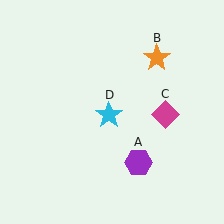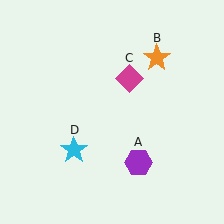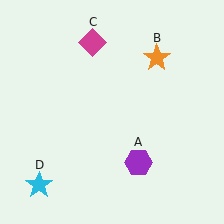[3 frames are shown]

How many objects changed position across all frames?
2 objects changed position: magenta diamond (object C), cyan star (object D).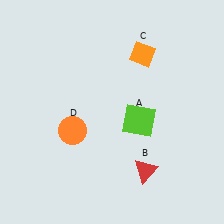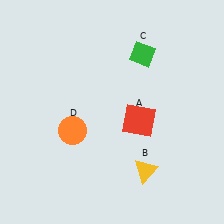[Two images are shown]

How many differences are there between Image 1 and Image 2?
There are 3 differences between the two images.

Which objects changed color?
A changed from lime to red. B changed from red to yellow. C changed from orange to green.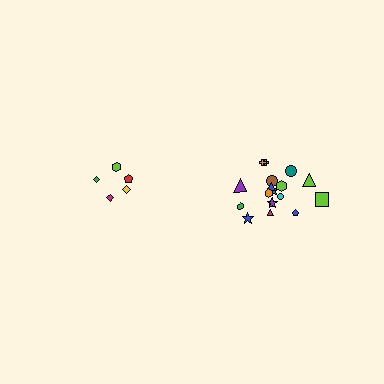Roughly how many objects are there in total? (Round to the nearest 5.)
Roughly 25 objects in total.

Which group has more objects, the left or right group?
The right group.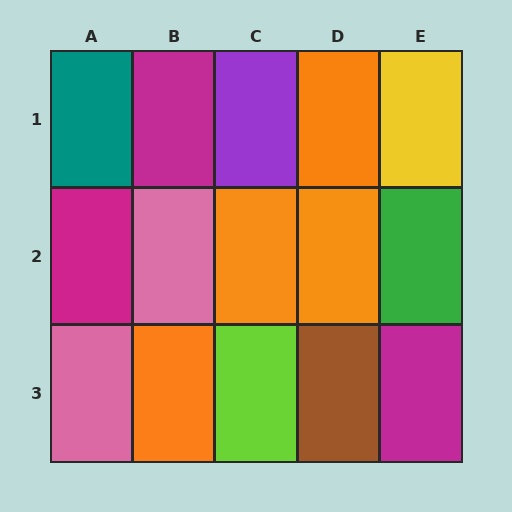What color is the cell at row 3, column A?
Pink.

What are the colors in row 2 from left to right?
Magenta, pink, orange, orange, green.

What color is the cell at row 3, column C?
Lime.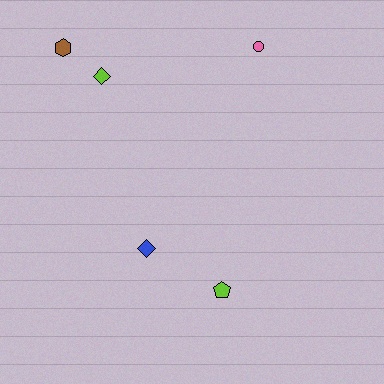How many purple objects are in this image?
There are no purple objects.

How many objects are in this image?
There are 5 objects.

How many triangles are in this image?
There are no triangles.